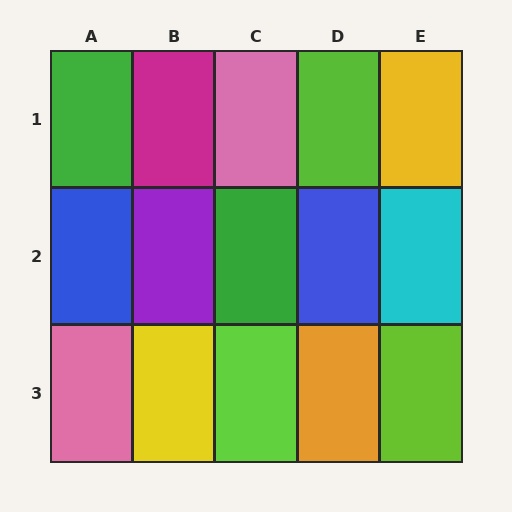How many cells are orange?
1 cell is orange.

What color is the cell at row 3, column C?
Lime.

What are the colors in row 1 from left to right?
Green, magenta, pink, lime, yellow.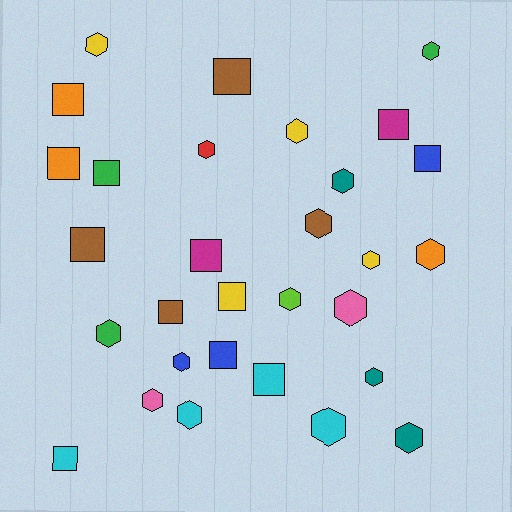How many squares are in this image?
There are 13 squares.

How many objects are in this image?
There are 30 objects.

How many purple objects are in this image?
There are no purple objects.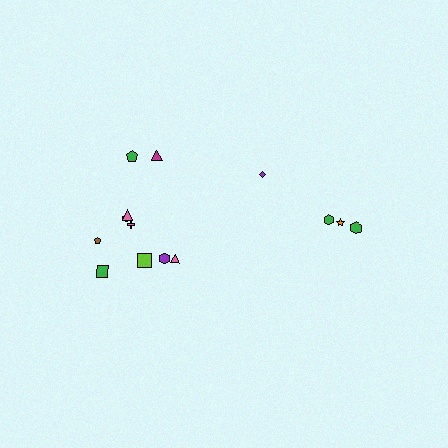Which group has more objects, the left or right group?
The left group.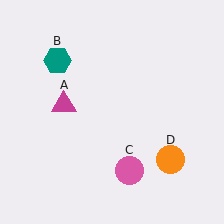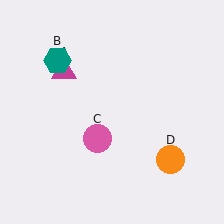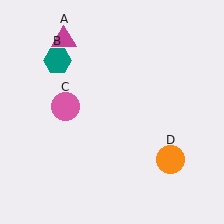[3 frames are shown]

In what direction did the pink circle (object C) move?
The pink circle (object C) moved up and to the left.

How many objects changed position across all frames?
2 objects changed position: magenta triangle (object A), pink circle (object C).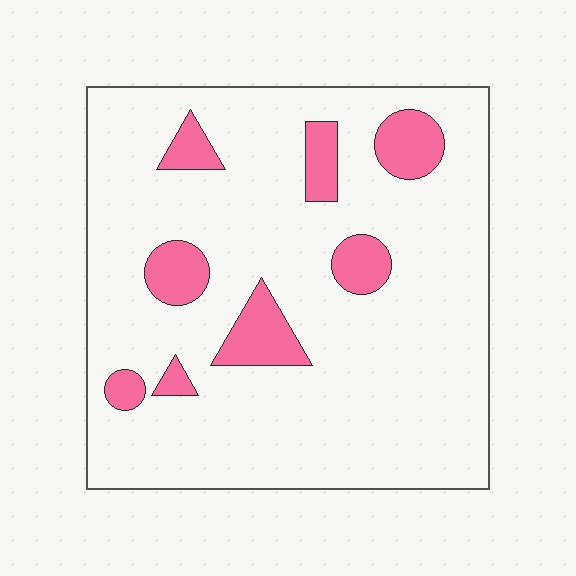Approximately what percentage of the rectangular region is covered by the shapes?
Approximately 15%.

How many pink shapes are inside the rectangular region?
8.